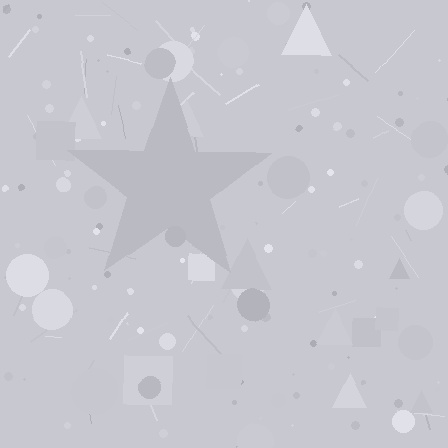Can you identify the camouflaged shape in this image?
The camouflaged shape is a star.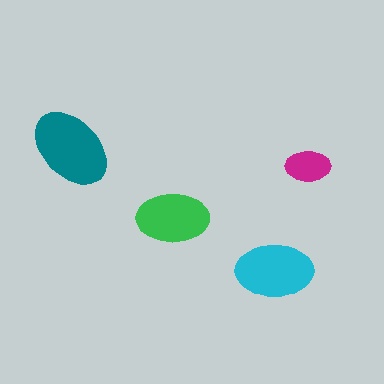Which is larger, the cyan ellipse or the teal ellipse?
The teal one.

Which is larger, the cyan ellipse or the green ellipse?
The cyan one.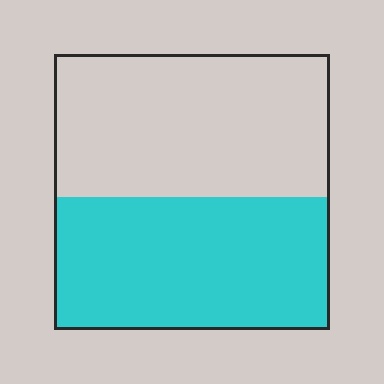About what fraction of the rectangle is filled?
About one half (1/2).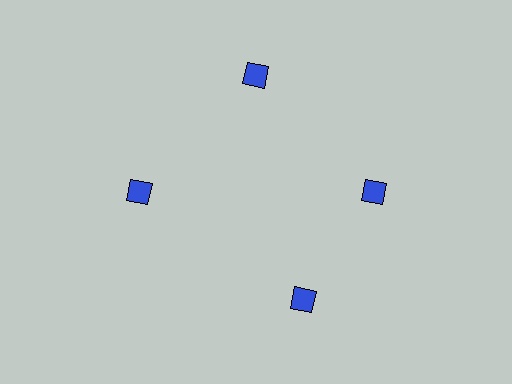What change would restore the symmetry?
The symmetry would be restored by rotating it back into even spacing with its neighbors so that all 4 squares sit at equal angles and equal distance from the center.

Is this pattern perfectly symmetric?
No. The 4 blue squares are arranged in a ring, but one element near the 6 o'clock position is rotated out of alignment along the ring, breaking the 4-fold rotational symmetry.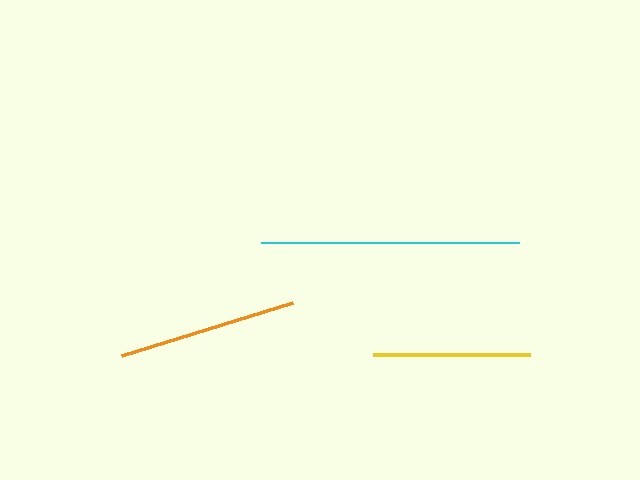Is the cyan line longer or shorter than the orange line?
The cyan line is longer than the orange line.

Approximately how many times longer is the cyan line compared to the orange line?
The cyan line is approximately 1.4 times the length of the orange line.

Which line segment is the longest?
The cyan line is the longest at approximately 258 pixels.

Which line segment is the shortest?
The yellow line is the shortest at approximately 157 pixels.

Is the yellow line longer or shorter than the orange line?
The orange line is longer than the yellow line.